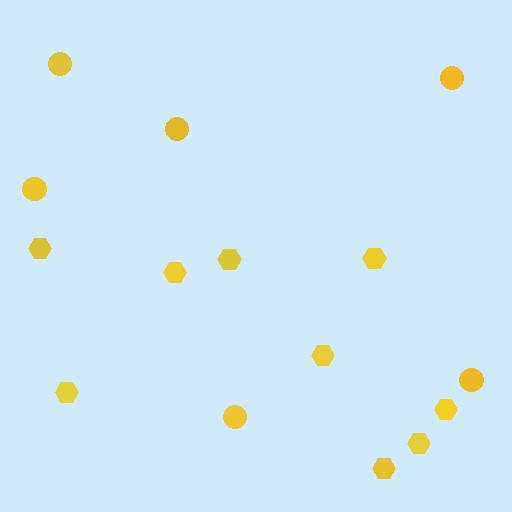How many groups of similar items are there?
There are 2 groups: one group of circles (6) and one group of hexagons (9).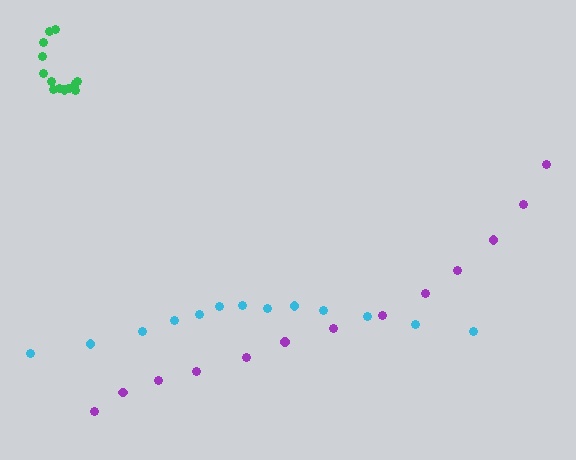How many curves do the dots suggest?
There are 3 distinct paths.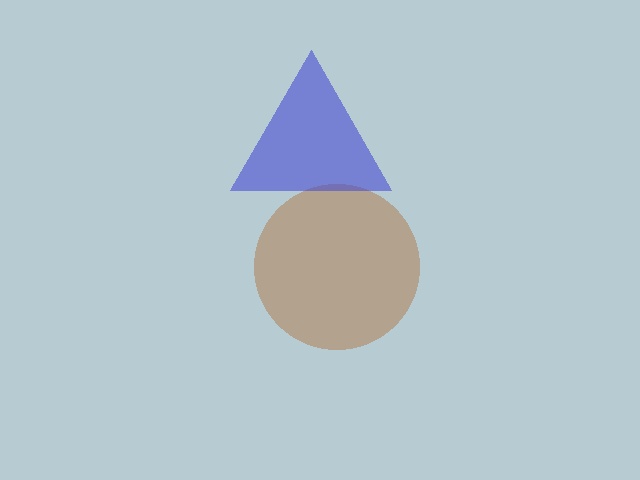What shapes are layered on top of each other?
The layered shapes are: a brown circle, a blue triangle.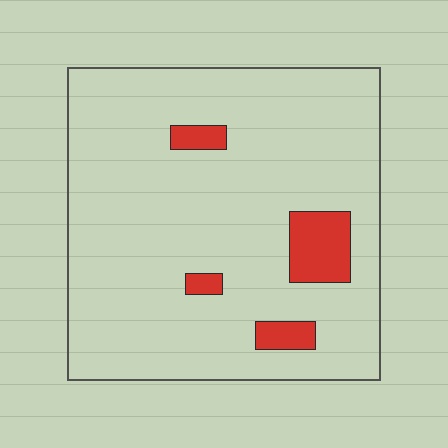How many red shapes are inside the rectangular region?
4.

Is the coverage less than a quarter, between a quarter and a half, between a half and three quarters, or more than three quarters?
Less than a quarter.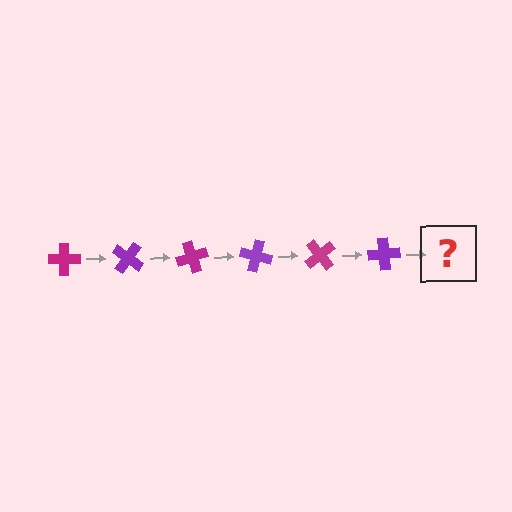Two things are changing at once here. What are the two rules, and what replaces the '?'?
The two rules are that it rotates 35 degrees each step and the color cycles through magenta and purple. The '?' should be a magenta cross, rotated 210 degrees from the start.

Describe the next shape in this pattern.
It should be a magenta cross, rotated 210 degrees from the start.